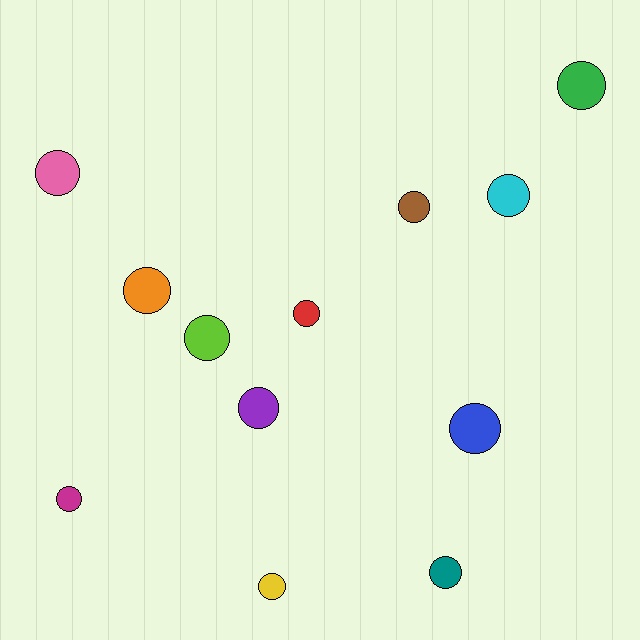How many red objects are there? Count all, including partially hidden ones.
There is 1 red object.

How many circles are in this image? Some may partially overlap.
There are 12 circles.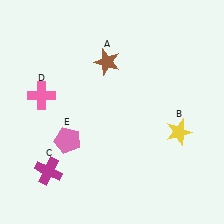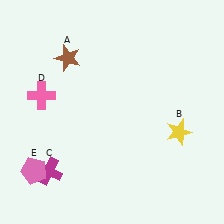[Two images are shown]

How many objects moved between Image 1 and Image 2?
2 objects moved between the two images.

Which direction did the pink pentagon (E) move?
The pink pentagon (E) moved left.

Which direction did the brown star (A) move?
The brown star (A) moved left.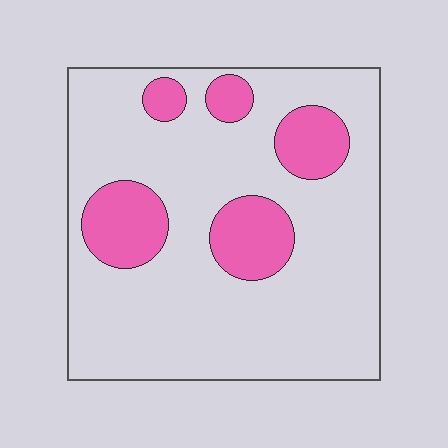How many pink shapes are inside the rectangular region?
5.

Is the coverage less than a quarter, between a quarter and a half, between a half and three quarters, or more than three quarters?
Less than a quarter.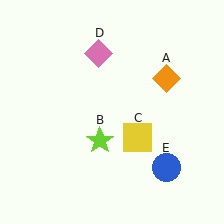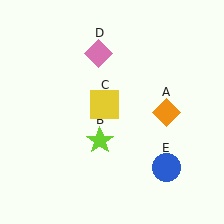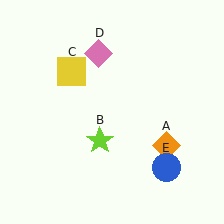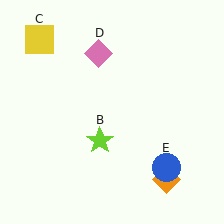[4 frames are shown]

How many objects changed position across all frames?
2 objects changed position: orange diamond (object A), yellow square (object C).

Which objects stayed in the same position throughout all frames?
Lime star (object B) and pink diamond (object D) and blue circle (object E) remained stationary.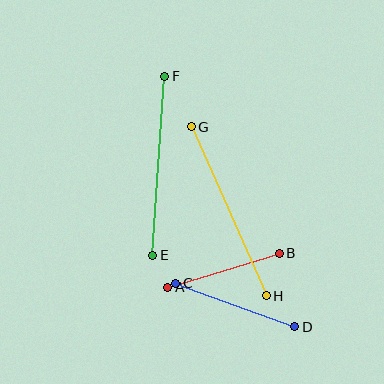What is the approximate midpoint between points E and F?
The midpoint is at approximately (159, 166) pixels.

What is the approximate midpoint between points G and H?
The midpoint is at approximately (229, 211) pixels.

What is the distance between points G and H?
The distance is approximately 185 pixels.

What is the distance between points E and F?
The distance is approximately 179 pixels.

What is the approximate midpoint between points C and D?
The midpoint is at approximately (235, 305) pixels.